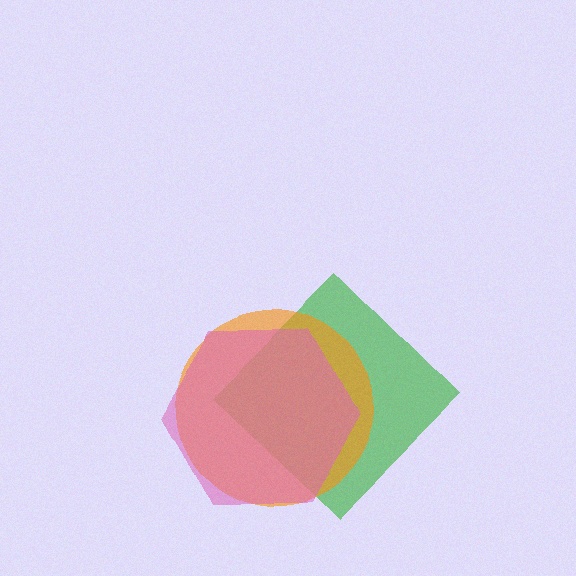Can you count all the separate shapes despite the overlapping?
Yes, there are 3 separate shapes.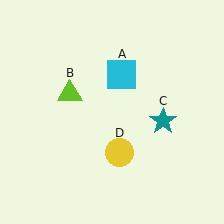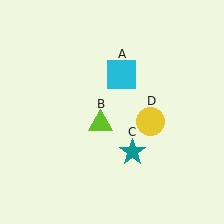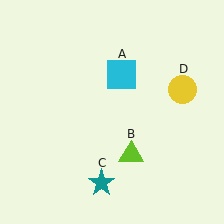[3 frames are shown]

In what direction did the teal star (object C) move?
The teal star (object C) moved down and to the left.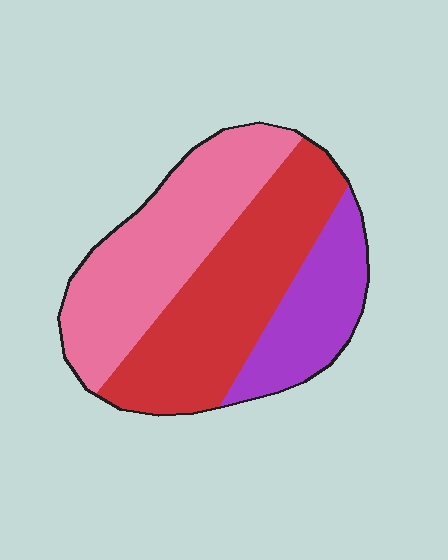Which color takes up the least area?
Purple, at roughly 20%.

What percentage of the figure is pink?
Pink takes up about three eighths (3/8) of the figure.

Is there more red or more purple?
Red.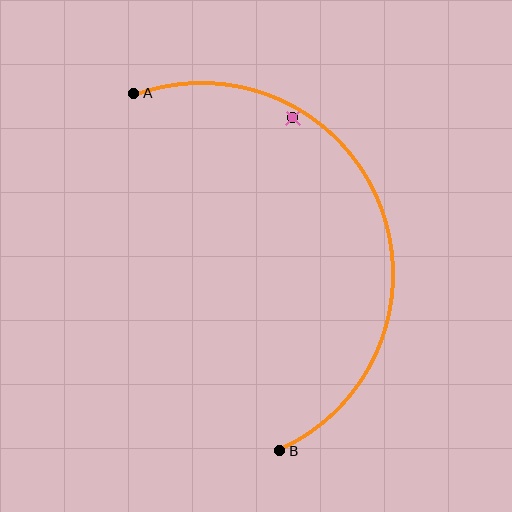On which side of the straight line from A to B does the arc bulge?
The arc bulges to the right of the straight line connecting A and B.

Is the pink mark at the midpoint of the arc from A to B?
No — the pink mark does not lie on the arc at all. It sits slightly inside the curve.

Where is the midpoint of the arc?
The arc midpoint is the point on the curve farthest from the straight line joining A and B. It sits to the right of that line.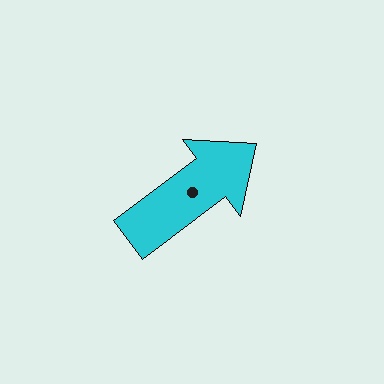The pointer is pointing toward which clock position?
Roughly 2 o'clock.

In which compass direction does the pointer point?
Northeast.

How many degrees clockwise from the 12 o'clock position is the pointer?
Approximately 53 degrees.